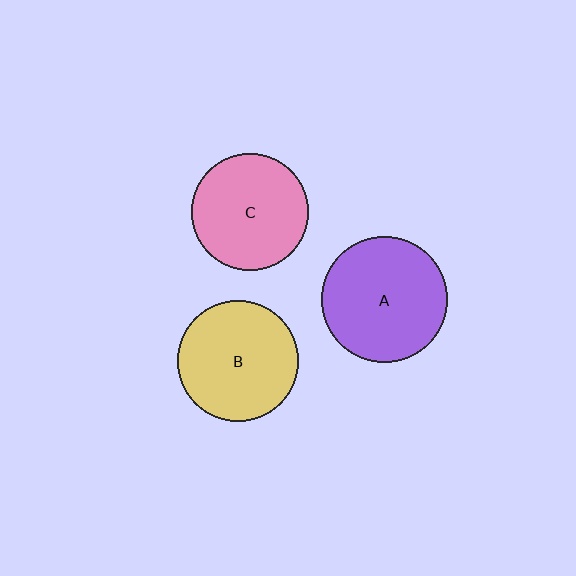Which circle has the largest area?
Circle A (purple).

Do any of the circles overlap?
No, none of the circles overlap.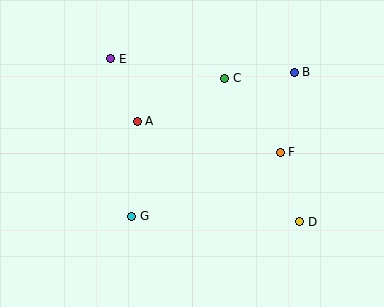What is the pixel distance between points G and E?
The distance between G and E is 159 pixels.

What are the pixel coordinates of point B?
Point B is at (294, 72).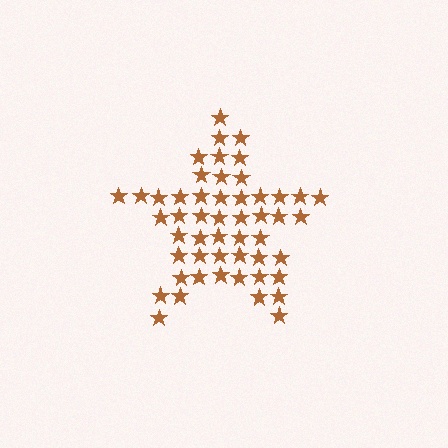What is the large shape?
The large shape is a star.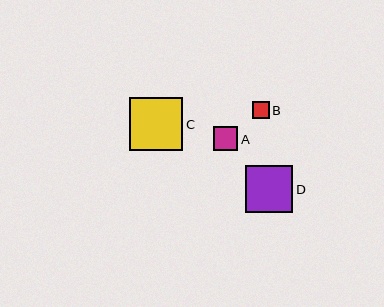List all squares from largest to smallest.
From largest to smallest: C, D, A, B.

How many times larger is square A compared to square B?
Square A is approximately 1.5 times the size of square B.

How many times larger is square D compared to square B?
Square D is approximately 2.8 times the size of square B.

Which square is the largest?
Square C is the largest with a size of approximately 53 pixels.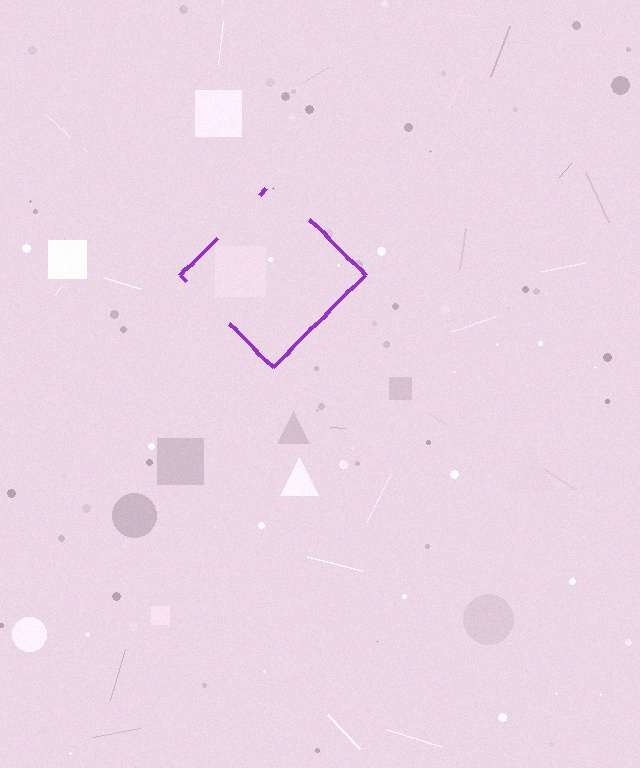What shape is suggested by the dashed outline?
The dashed outline suggests a diamond.